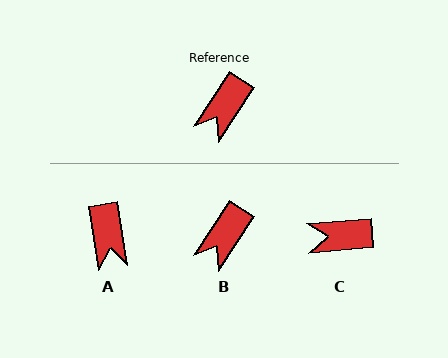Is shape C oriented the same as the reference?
No, it is off by about 52 degrees.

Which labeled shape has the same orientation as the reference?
B.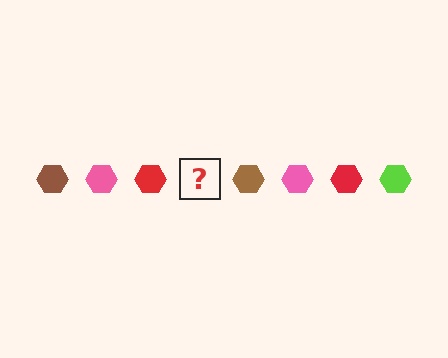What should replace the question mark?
The question mark should be replaced with a lime hexagon.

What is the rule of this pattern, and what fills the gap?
The rule is that the pattern cycles through brown, pink, red, lime hexagons. The gap should be filled with a lime hexagon.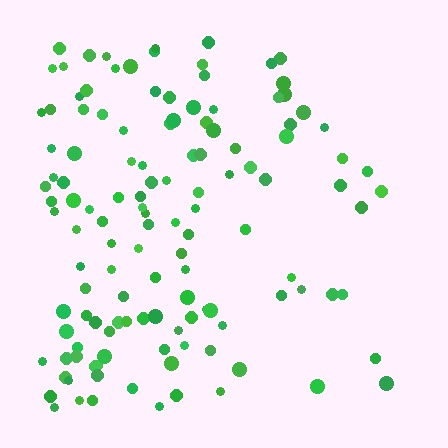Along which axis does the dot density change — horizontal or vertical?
Horizontal.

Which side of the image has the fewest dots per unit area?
The right.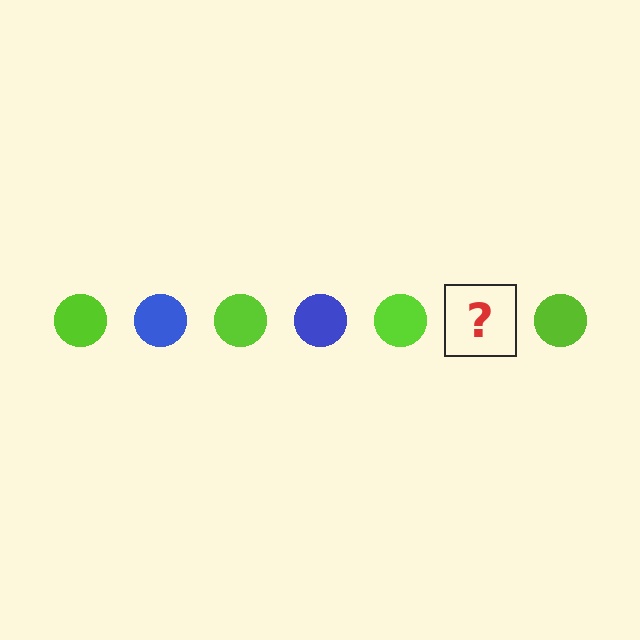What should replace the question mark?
The question mark should be replaced with a blue circle.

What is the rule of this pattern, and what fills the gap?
The rule is that the pattern cycles through lime, blue circles. The gap should be filled with a blue circle.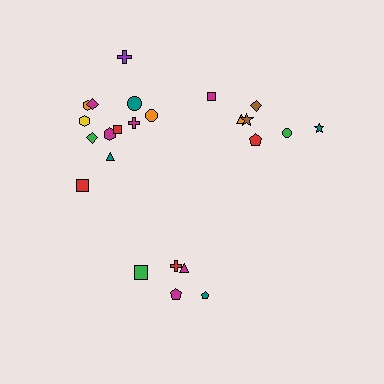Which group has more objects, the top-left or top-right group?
The top-left group.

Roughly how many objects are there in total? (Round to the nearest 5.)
Roughly 25 objects in total.